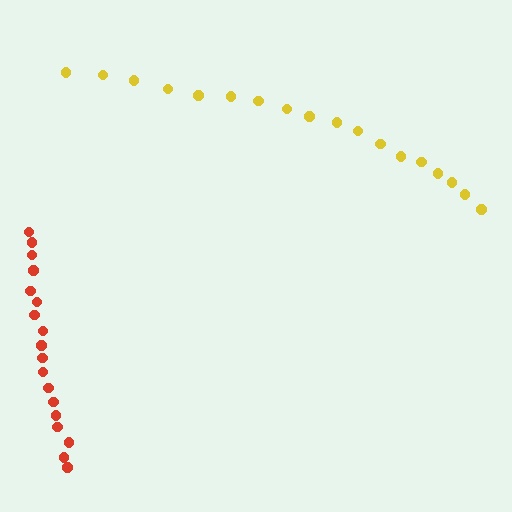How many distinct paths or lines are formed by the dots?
There are 2 distinct paths.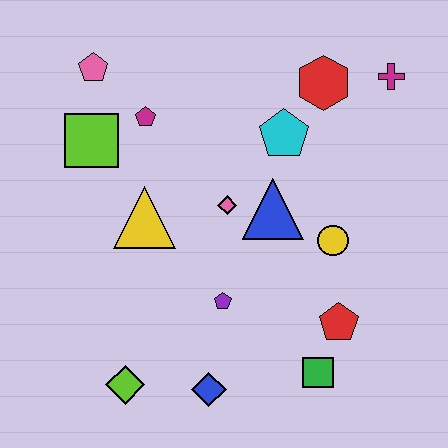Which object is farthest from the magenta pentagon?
The green square is farthest from the magenta pentagon.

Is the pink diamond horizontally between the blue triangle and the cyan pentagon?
No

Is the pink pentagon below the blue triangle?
No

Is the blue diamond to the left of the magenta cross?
Yes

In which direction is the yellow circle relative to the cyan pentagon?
The yellow circle is below the cyan pentagon.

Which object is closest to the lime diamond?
The blue diamond is closest to the lime diamond.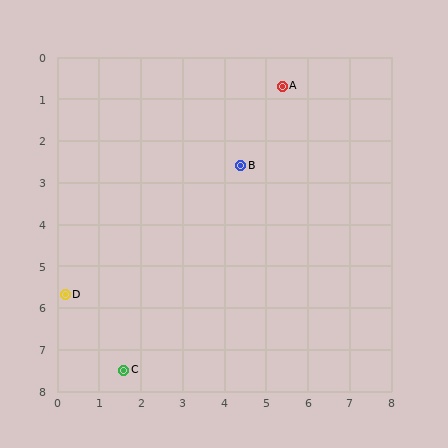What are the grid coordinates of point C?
Point C is at approximately (1.6, 7.5).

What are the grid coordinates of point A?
Point A is at approximately (5.4, 0.7).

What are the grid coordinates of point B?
Point B is at approximately (4.4, 2.6).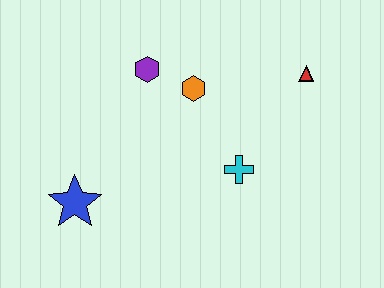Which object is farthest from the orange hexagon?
The blue star is farthest from the orange hexagon.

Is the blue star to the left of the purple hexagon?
Yes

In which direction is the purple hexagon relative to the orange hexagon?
The purple hexagon is to the left of the orange hexagon.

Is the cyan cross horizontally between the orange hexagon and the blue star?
No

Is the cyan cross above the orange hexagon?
No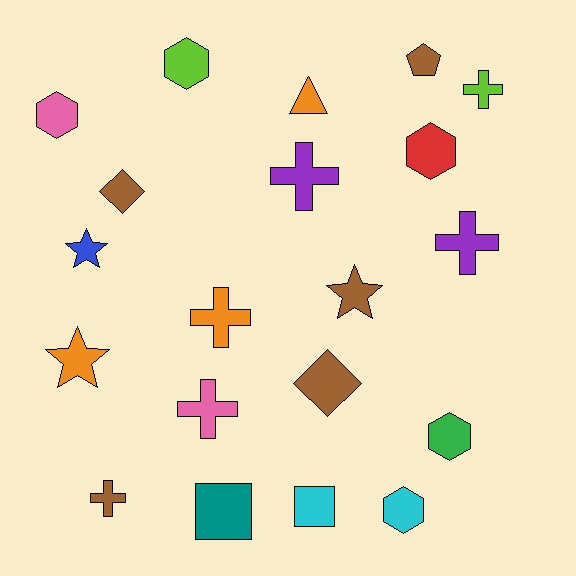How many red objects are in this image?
There is 1 red object.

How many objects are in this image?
There are 20 objects.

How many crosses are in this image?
There are 6 crosses.